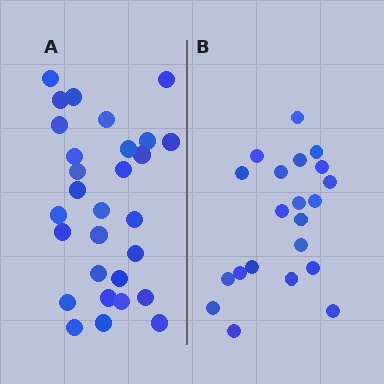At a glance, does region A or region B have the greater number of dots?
Region A (the left region) has more dots.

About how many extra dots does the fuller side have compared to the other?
Region A has roughly 8 or so more dots than region B.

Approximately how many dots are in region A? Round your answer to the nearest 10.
About 30 dots. (The exact count is 29, which rounds to 30.)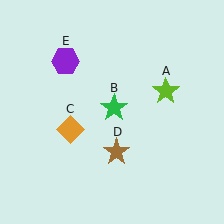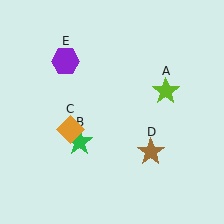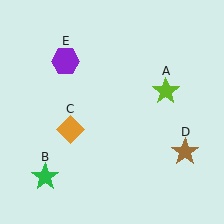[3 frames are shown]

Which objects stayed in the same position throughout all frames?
Lime star (object A) and orange diamond (object C) and purple hexagon (object E) remained stationary.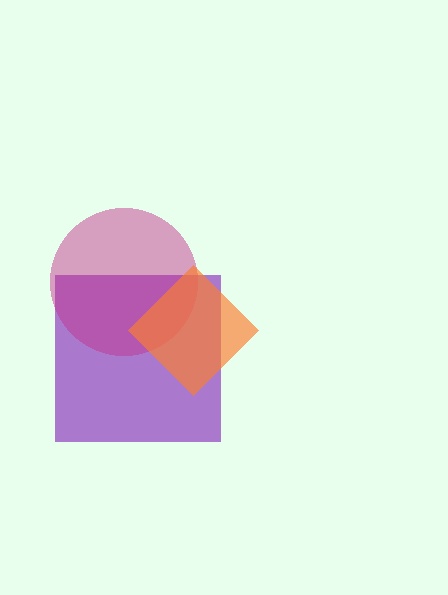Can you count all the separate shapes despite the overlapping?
Yes, there are 3 separate shapes.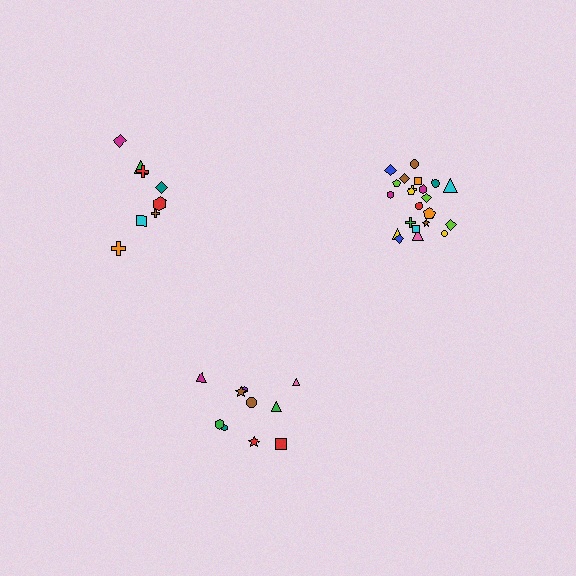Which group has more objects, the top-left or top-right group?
The top-right group.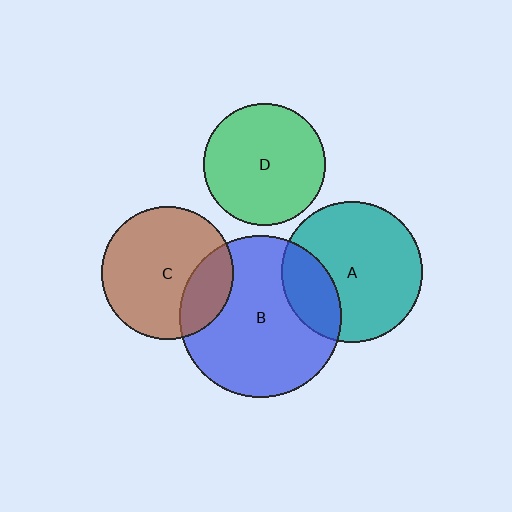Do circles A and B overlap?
Yes.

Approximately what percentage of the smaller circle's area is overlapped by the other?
Approximately 25%.